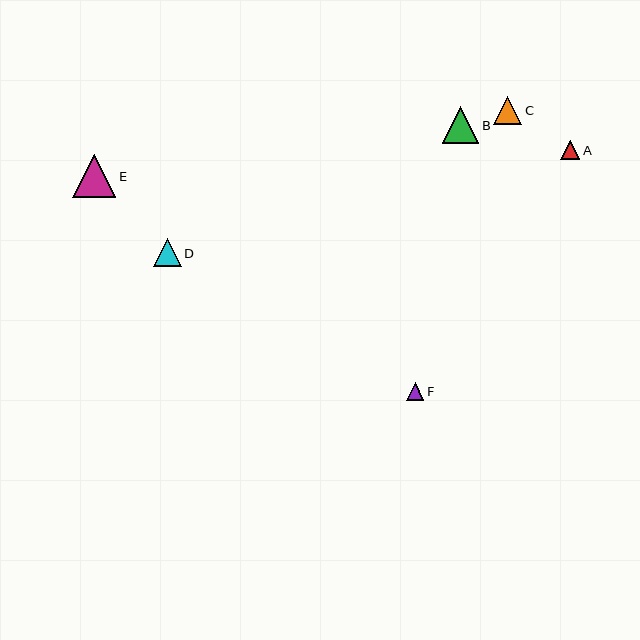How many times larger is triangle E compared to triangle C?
Triangle E is approximately 1.5 times the size of triangle C.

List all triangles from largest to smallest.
From largest to smallest: E, B, C, D, A, F.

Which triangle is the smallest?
Triangle F is the smallest with a size of approximately 18 pixels.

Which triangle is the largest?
Triangle E is the largest with a size of approximately 43 pixels.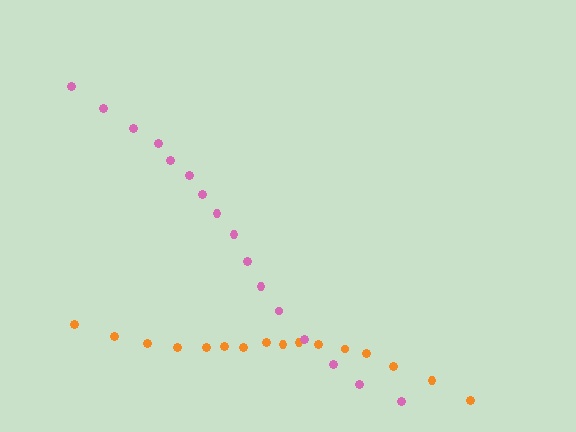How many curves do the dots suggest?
There are 2 distinct paths.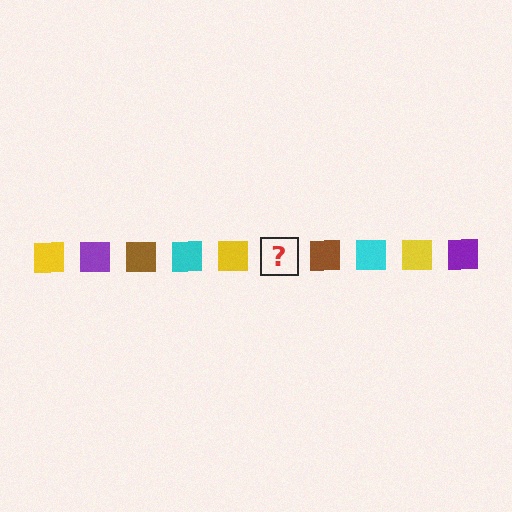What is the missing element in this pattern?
The missing element is a purple square.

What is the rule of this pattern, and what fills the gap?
The rule is that the pattern cycles through yellow, purple, brown, cyan squares. The gap should be filled with a purple square.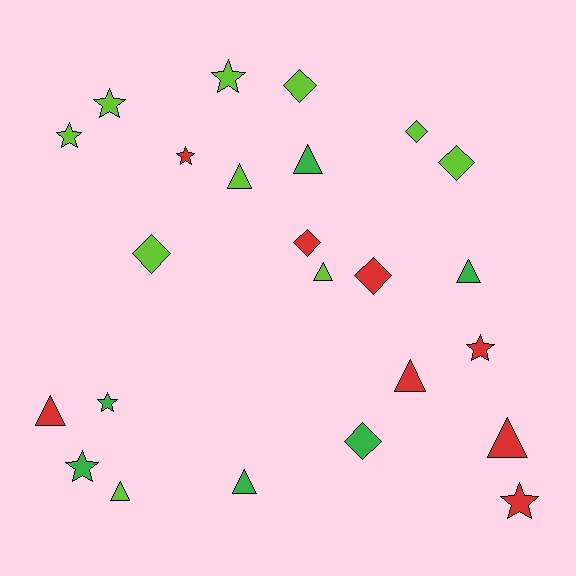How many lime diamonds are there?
There are 4 lime diamonds.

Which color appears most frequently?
Lime, with 10 objects.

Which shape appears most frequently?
Triangle, with 9 objects.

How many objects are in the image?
There are 24 objects.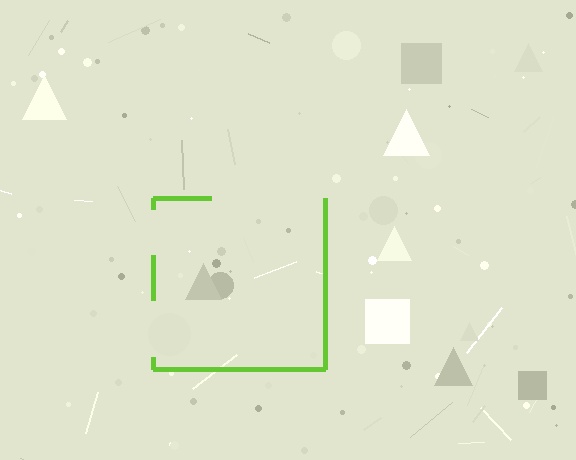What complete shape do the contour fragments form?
The contour fragments form a square.